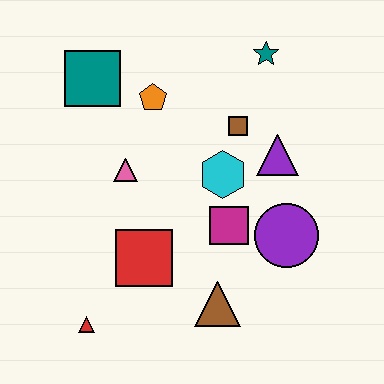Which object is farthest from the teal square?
The brown triangle is farthest from the teal square.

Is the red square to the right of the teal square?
Yes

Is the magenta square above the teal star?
No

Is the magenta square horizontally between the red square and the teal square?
No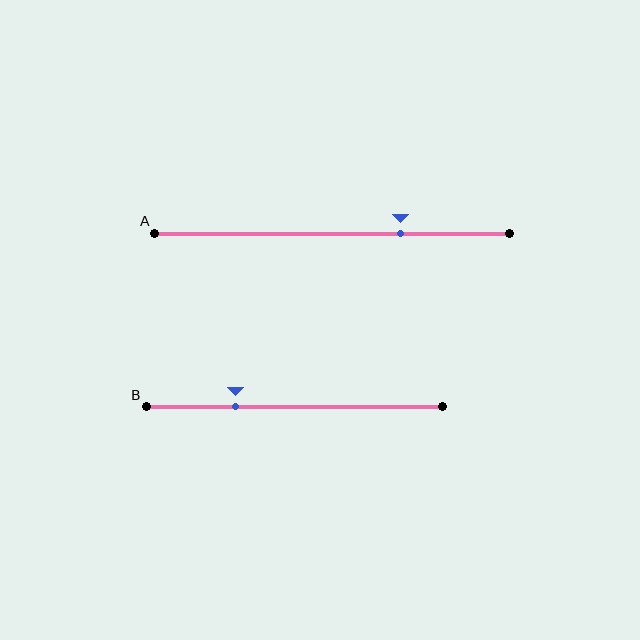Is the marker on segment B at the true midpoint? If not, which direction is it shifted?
No, the marker on segment B is shifted to the left by about 20% of the segment length.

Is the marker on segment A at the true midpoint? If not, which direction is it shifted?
No, the marker on segment A is shifted to the right by about 19% of the segment length.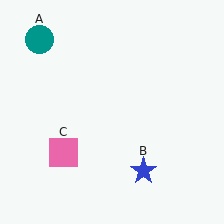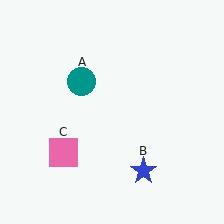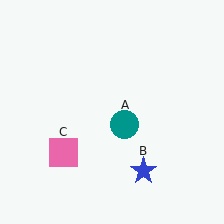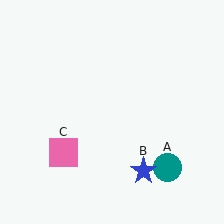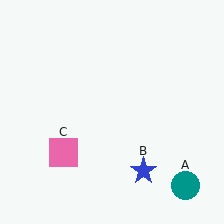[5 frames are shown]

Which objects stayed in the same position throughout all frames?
Blue star (object B) and pink square (object C) remained stationary.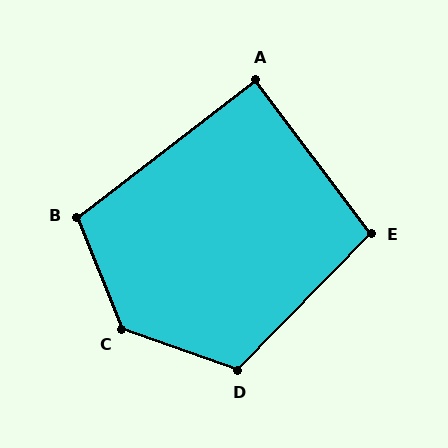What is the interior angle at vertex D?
Approximately 115 degrees (obtuse).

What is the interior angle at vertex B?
Approximately 106 degrees (obtuse).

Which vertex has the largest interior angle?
C, at approximately 131 degrees.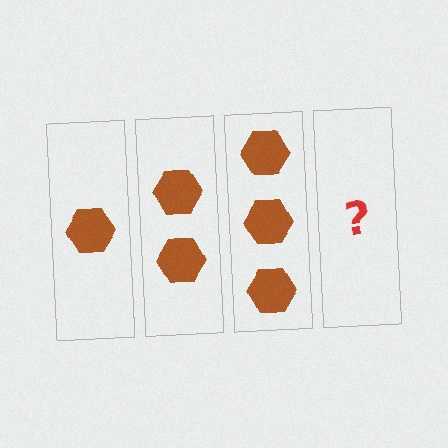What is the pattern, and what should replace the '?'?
The pattern is that each step adds one more hexagon. The '?' should be 4 hexagons.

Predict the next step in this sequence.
The next step is 4 hexagons.